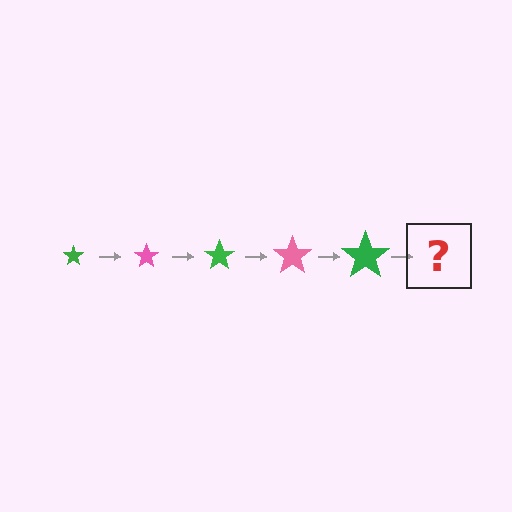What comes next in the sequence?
The next element should be a pink star, larger than the previous one.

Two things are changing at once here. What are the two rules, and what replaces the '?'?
The two rules are that the star grows larger each step and the color cycles through green and pink. The '?' should be a pink star, larger than the previous one.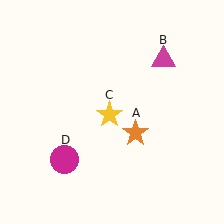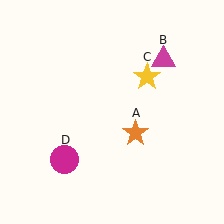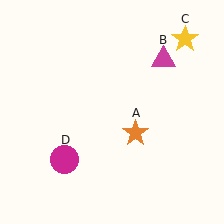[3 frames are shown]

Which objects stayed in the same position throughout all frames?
Orange star (object A) and magenta triangle (object B) and magenta circle (object D) remained stationary.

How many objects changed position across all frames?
1 object changed position: yellow star (object C).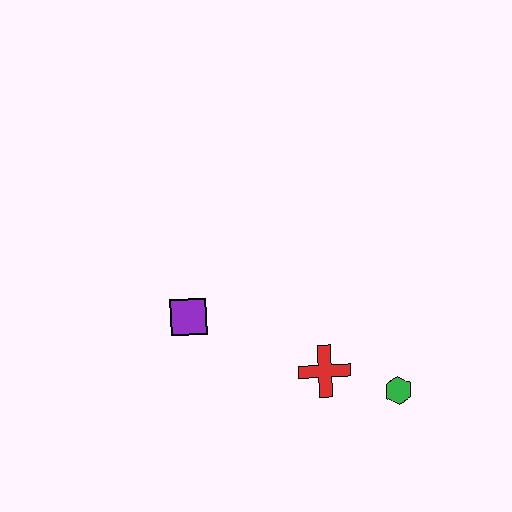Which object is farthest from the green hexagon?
The purple square is farthest from the green hexagon.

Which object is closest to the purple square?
The red cross is closest to the purple square.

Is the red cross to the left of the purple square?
No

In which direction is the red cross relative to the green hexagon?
The red cross is to the left of the green hexagon.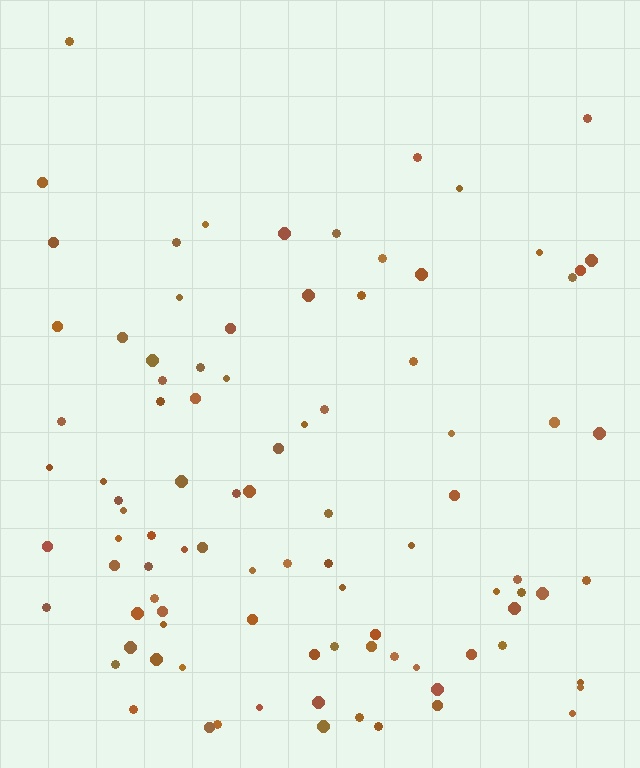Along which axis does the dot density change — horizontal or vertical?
Vertical.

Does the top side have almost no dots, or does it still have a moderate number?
Still a moderate number, just noticeably fewer than the bottom.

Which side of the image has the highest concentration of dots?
The bottom.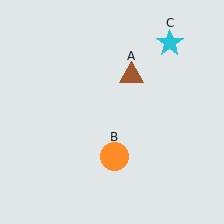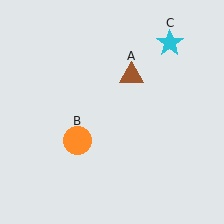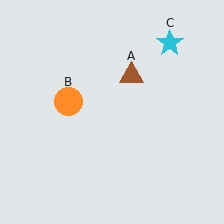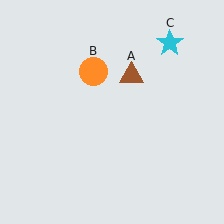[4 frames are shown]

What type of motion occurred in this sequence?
The orange circle (object B) rotated clockwise around the center of the scene.